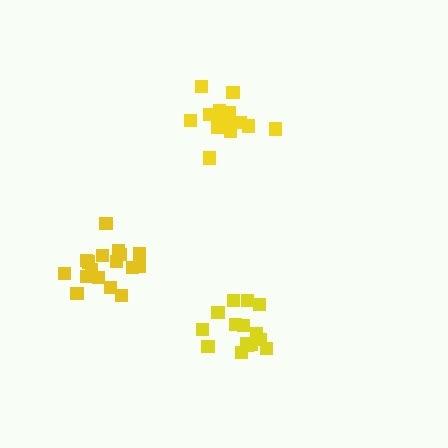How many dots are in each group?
Group 1: 17 dots, Group 2: 15 dots, Group 3: 16 dots (48 total).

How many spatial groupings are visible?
There are 3 spatial groupings.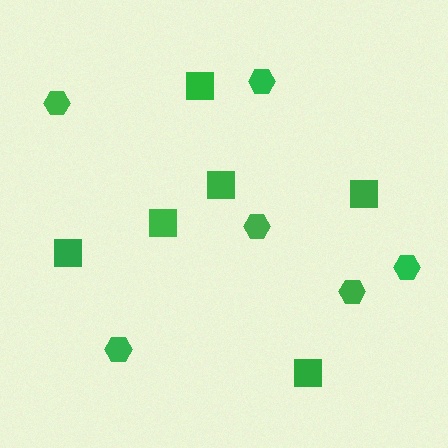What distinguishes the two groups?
There are 2 groups: one group of squares (6) and one group of hexagons (6).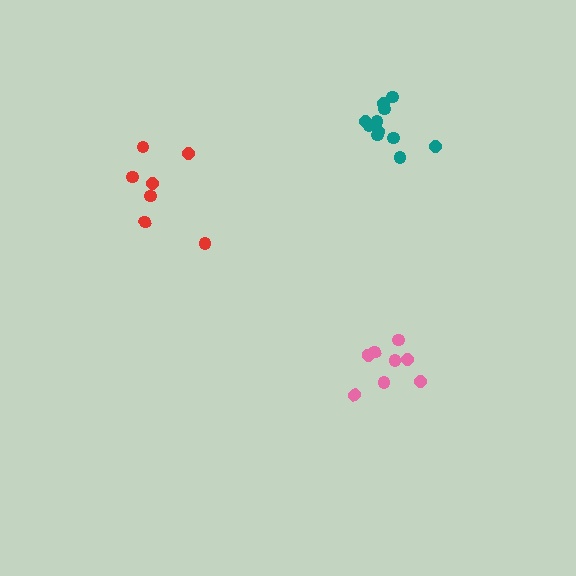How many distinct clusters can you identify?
There are 3 distinct clusters.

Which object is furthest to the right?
The teal cluster is rightmost.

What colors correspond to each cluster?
The clusters are colored: teal, pink, red.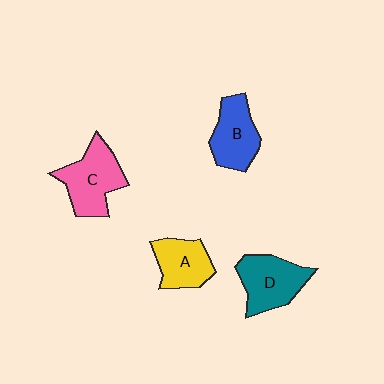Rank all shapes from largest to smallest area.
From largest to smallest: C (pink), D (teal), B (blue), A (yellow).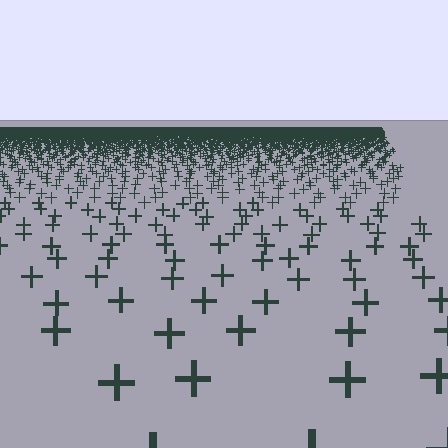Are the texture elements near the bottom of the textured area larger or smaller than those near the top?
Larger. Near the bottom, elements are closer to the viewer and appear at a bigger on-screen size.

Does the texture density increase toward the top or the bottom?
Density increases toward the top.